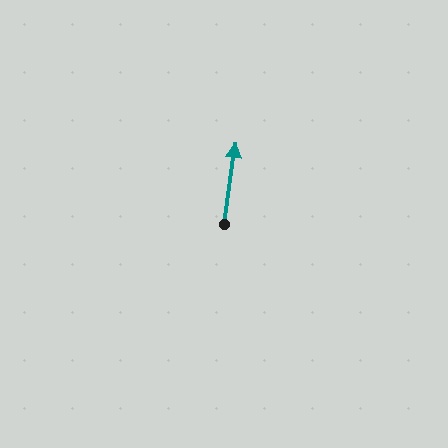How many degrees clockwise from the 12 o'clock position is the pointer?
Approximately 8 degrees.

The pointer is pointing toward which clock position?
Roughly 12 o'clock.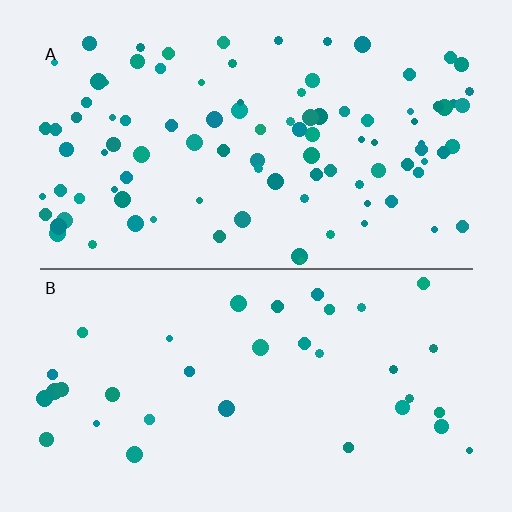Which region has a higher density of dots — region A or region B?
A (the top).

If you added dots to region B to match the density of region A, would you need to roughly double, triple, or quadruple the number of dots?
Approximately triple.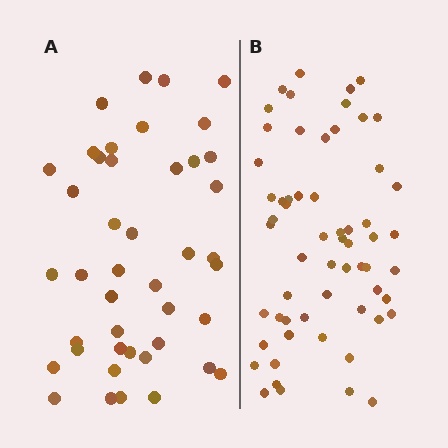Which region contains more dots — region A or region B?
Region B (the right region) has more dots.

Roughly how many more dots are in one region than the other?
Region B has approximately 15 more dots than region A.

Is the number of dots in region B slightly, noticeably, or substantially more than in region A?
Region B has noticeably more, but not dramatically so. The ratio is roughly 1.4 to 1.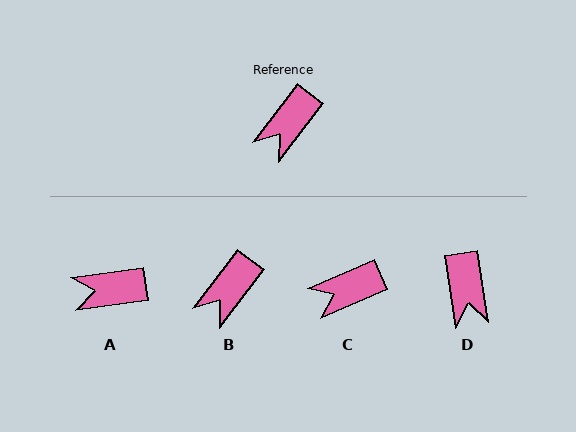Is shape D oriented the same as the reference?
No, it is off by about 47 degrees.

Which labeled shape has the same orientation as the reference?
B.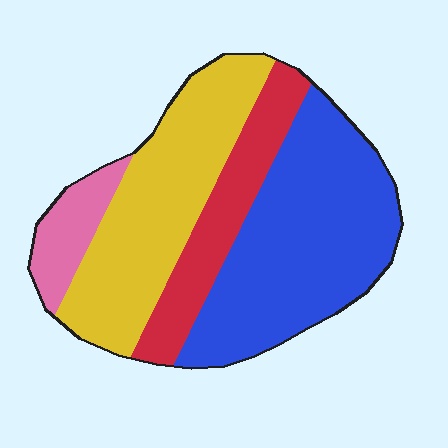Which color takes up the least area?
Pink, at roughly 10%.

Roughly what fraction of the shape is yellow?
Yellow covers around 35% of the shape.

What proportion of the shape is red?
Red takes up about one sixth (1/6) of the shape.